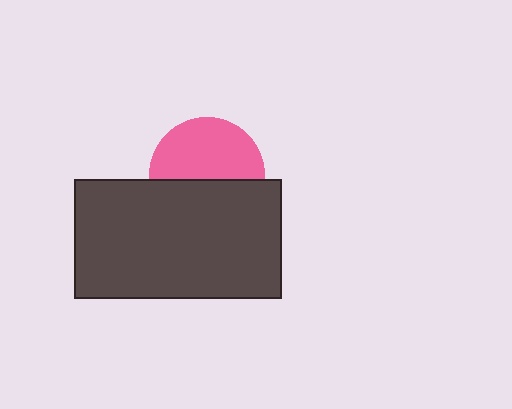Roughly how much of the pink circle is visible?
About half of it is visible (roughly 54%).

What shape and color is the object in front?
The object in front is a dark gray rectangle.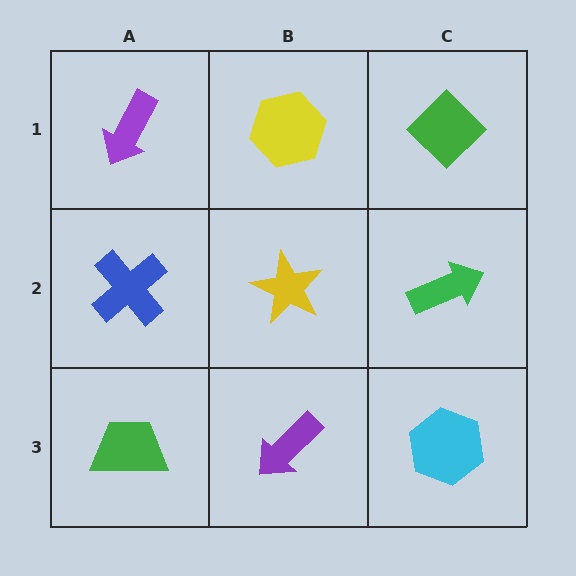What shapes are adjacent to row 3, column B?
A yellow star (row 2, column B), a green trapezoid (row 3, column A), a cyan hexagon (row 3, column C).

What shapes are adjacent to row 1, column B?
A yellow star (row 2, column B), a purple arrow (row 1, column A), a green diamond (row 1, column C).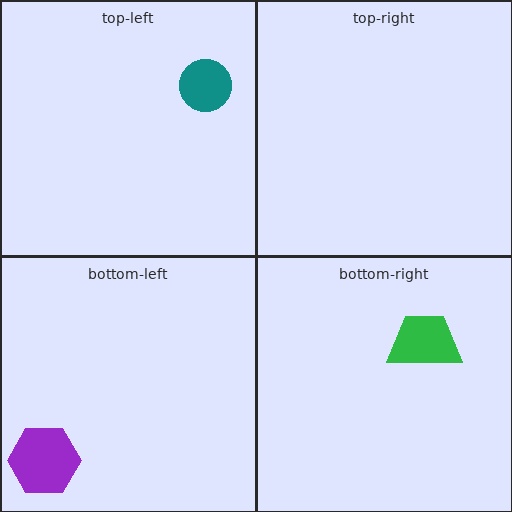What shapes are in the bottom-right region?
The green trapezoid.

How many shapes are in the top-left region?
1.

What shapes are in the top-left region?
The teal circle.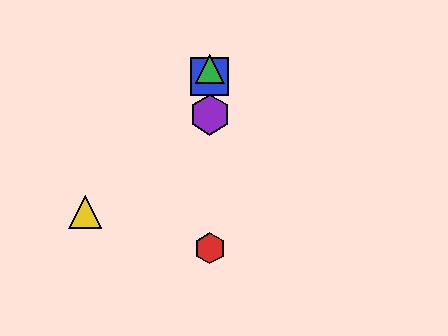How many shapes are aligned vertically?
4 shapes (the red hexagon, the blue square, the green triangle, the purple hexagon) are aligned vertically.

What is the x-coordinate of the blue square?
The blue square is at x≈210.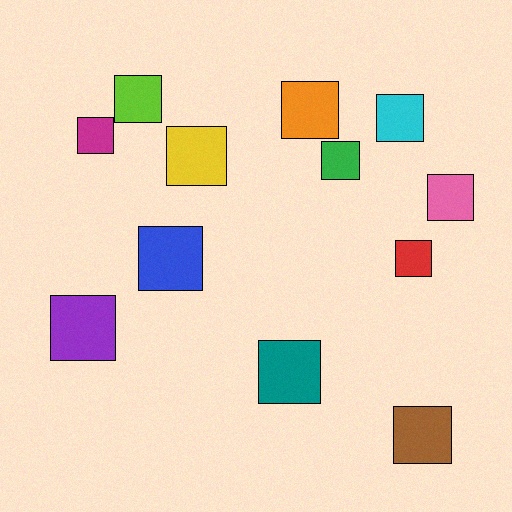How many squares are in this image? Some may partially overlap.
There are 12 squares.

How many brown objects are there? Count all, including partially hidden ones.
There is 1 brown object.